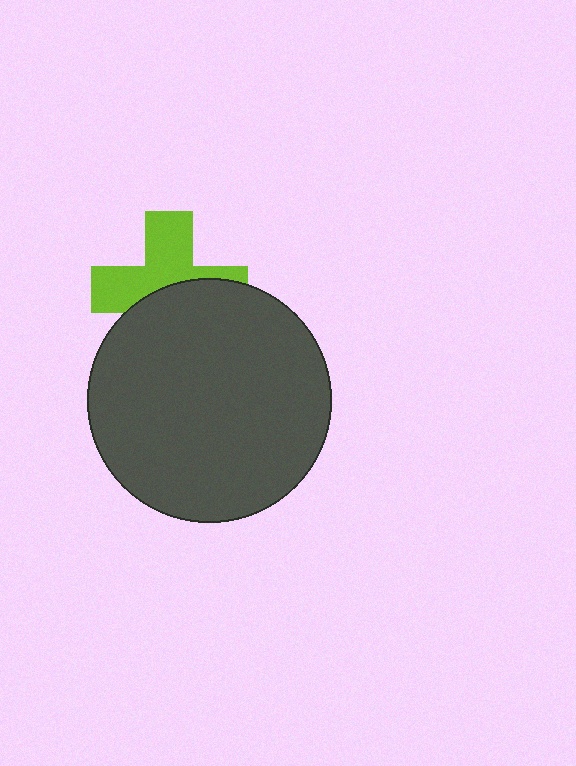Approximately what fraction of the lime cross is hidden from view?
Roughly 47% of the lime cross is hidden behind the dark gray circle.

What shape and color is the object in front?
The object in front is a dark gray circle.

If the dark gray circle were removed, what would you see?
You would see the complete lime cross.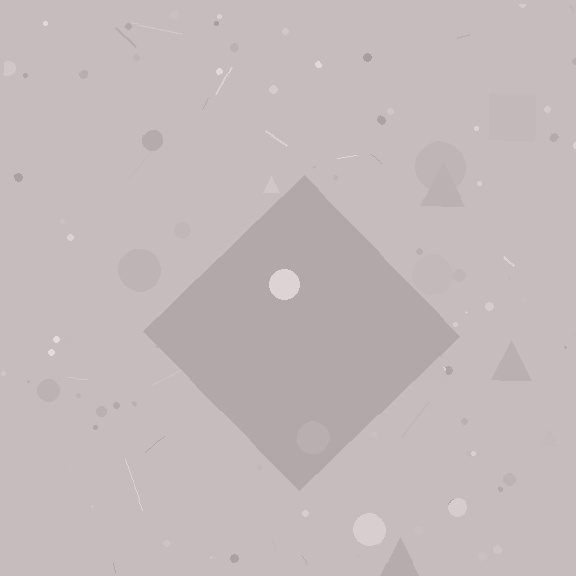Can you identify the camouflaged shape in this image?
The camouflaged shape is a diamond.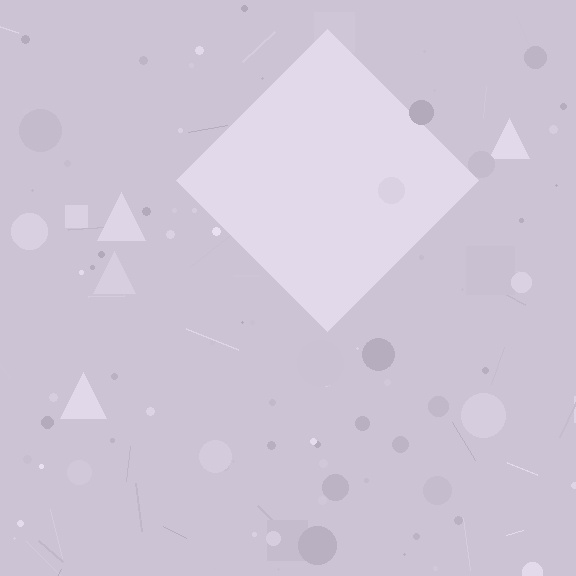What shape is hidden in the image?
A diamond is hidden in the image.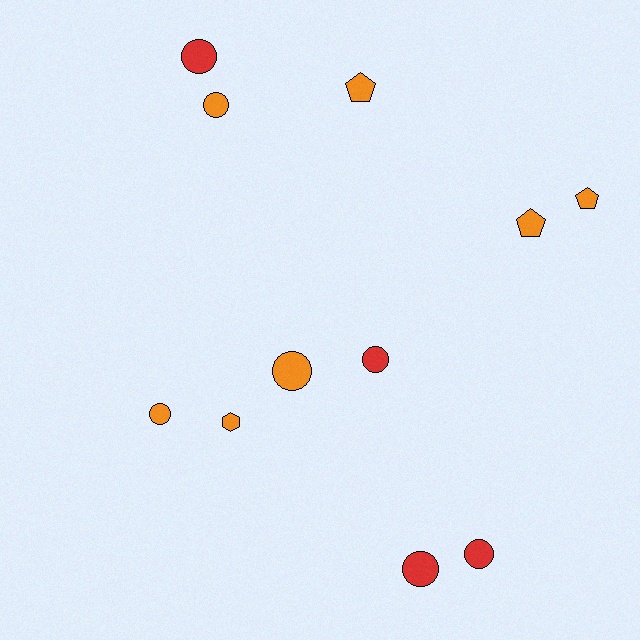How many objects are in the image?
There are 11 objects.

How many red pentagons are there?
There are no red pentagons.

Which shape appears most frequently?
Circle, with 7 objects.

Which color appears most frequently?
Orange, with 7 objects.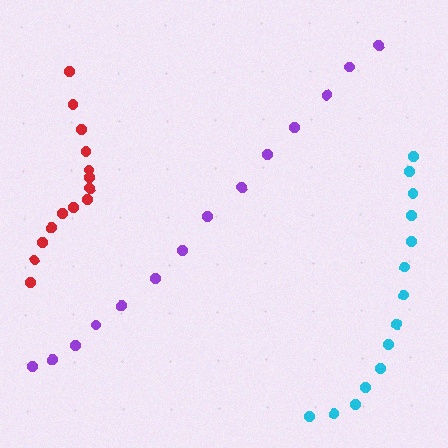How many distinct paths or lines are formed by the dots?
There are 3 distinct paths.